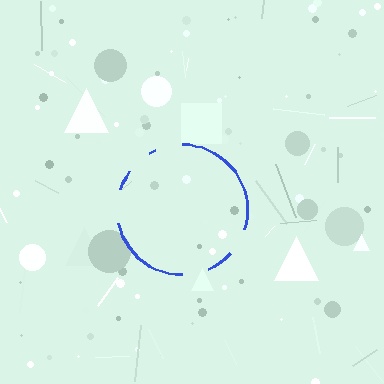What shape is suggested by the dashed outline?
The dashed outline suggests a circle.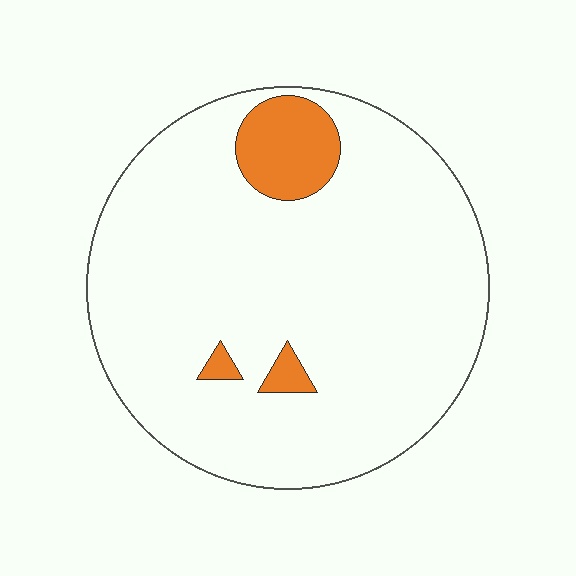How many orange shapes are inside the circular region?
3.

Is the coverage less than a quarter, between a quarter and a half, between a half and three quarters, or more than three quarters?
Less than a quarter.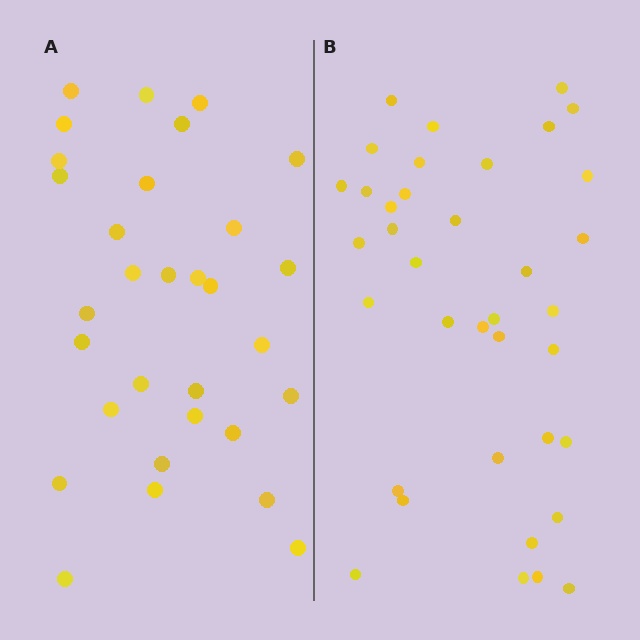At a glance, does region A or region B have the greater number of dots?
Region B (the right region) has more dots.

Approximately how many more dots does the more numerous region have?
Region B has about 6 more dots than region A.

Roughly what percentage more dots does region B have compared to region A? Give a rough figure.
About 20% more.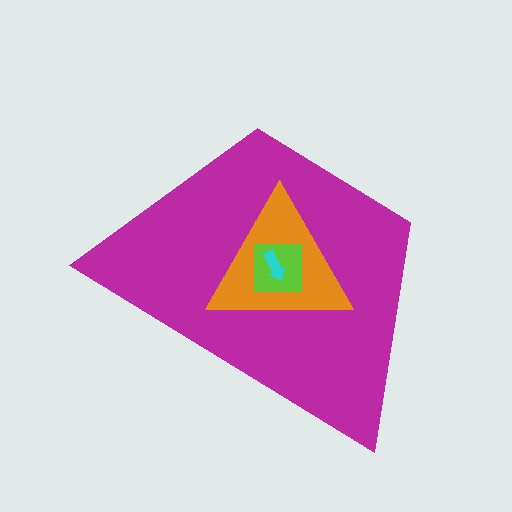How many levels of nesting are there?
4.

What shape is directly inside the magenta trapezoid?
The orange triangle.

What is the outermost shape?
The magenta trapezoid.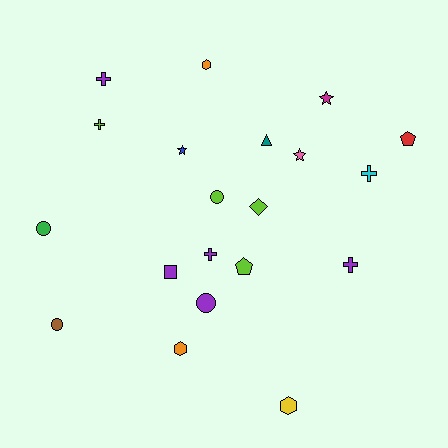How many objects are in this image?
There are 20 objects.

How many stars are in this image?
There are 3 stars.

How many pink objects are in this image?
There is 1 pink object.